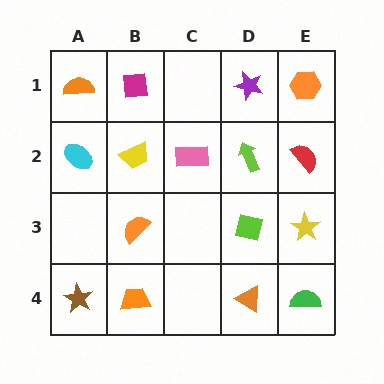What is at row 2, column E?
A red semicircle.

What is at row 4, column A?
A brown star.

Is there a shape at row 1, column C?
No, that cell is empty.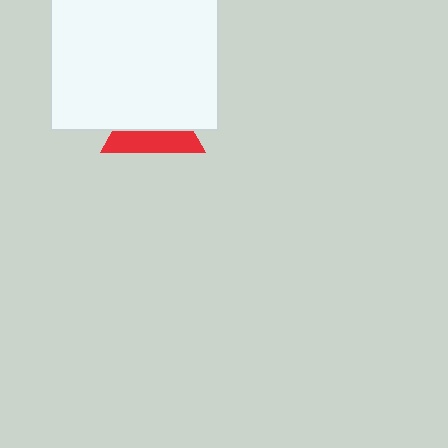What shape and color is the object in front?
The object in front is a white square.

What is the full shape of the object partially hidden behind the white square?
The partially hidden object is a red triangle.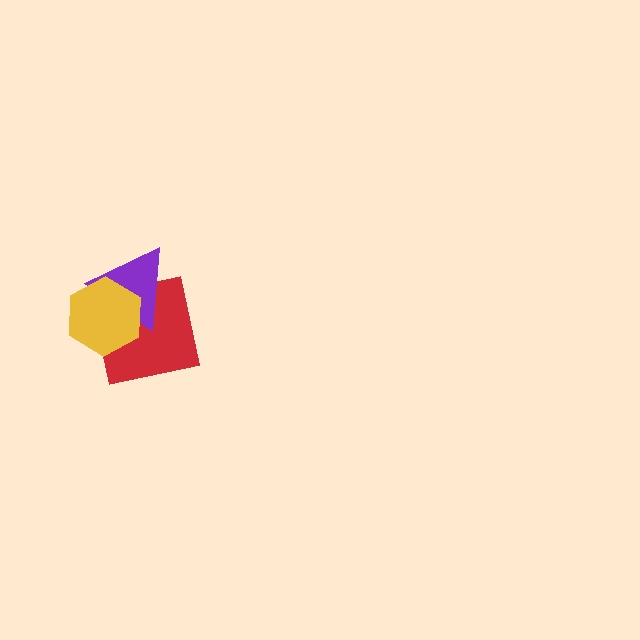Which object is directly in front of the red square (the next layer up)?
The purple triangle is directly in front of the red square.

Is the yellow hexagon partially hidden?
No, no other shape covers it.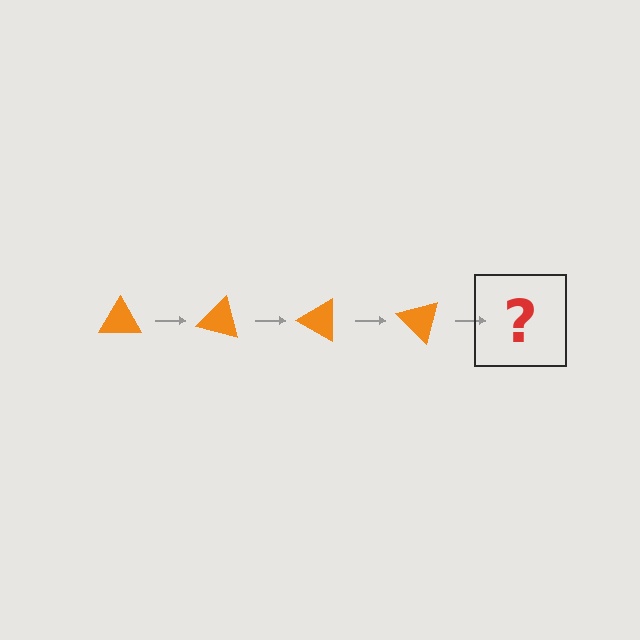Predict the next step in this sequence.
The next step is an orange triangle rotated 60 degrees.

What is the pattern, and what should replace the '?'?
The pattern is that the triangle rotates 15 degrees each step. The '?' should be an orange triangle rotated 60 degrees.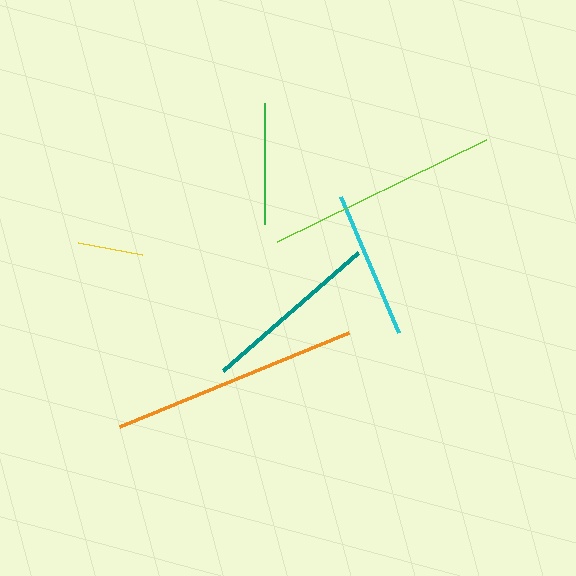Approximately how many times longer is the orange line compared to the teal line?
The orange line is approximately 1.4 times the length of the teal line.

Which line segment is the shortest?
The yellow line is the shortest at approximately 64 pixels.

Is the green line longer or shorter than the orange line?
The orange line is longer than the green line.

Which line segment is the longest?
The orange line is the longest at approximately 248 pixels.